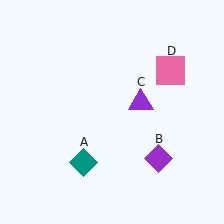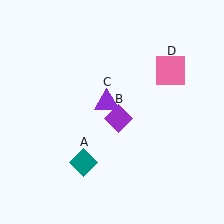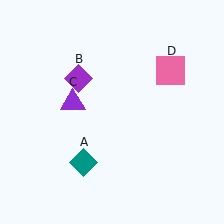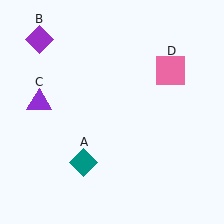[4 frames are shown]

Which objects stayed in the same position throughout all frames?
Teal diamond (object A) and pink square (object D) remained stationary.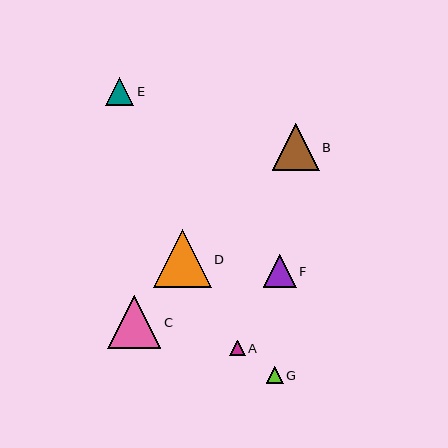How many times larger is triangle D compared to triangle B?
Triangle D is approximately 1.2 times the size of triangle B.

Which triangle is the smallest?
Triangle A is the smallest with a size of approximately 15 pixels.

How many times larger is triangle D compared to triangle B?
Triangle D is approximately 1.2 times the size of triangle B.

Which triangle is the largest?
Triangle D is the largest with a size of approximately 58 pixels.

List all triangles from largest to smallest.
From largest to smallest: D, C, B, F, E, G, A.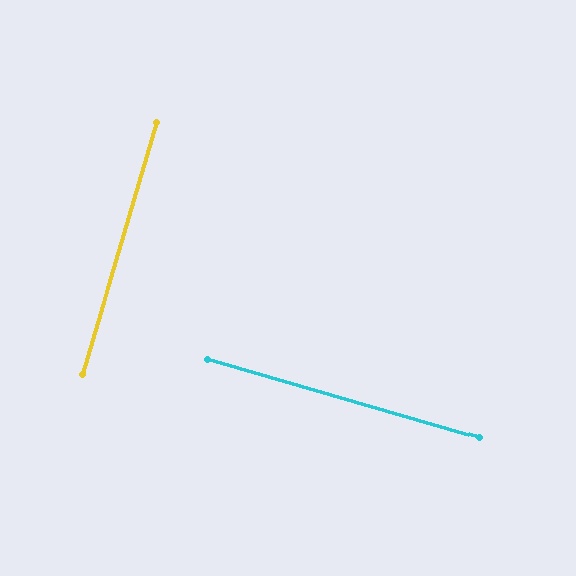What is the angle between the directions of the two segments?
Approximately 90 degrees.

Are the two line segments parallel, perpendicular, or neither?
Perpendicular — they meet at approximately 90°.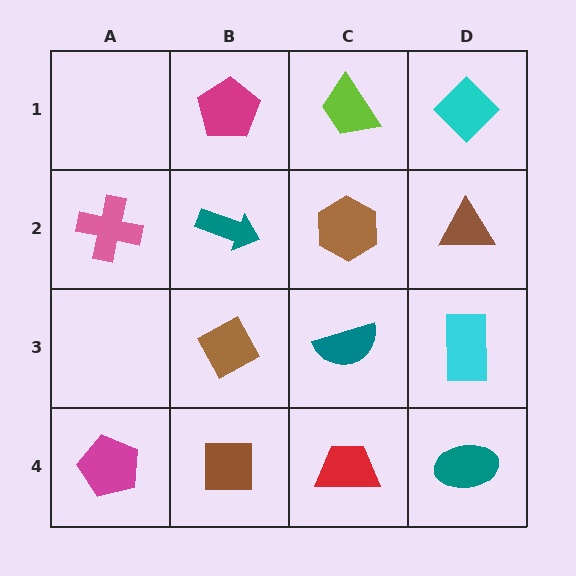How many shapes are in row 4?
4 shapes.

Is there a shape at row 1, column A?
No, that cell is empty.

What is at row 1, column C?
A lime trapezoid.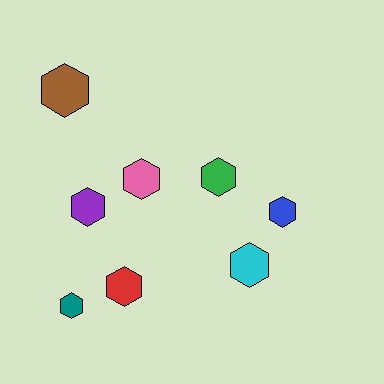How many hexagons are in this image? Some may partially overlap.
There are 8 hexagons.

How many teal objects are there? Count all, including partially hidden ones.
There is 1 teal object.